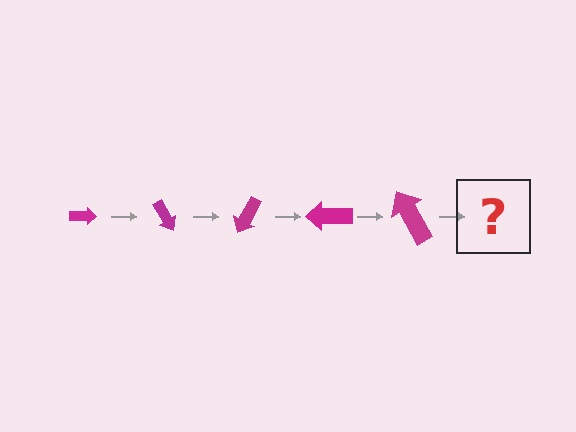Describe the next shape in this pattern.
It should be an arrow, larger than the previous one and rotated 300 degrees from the start.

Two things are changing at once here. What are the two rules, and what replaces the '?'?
The two rules are that the arrow grows larger each step and it rotates 60 degrees each step. The '?' should be an arrow, larger than the previous one and rotated 300 degrees from the start.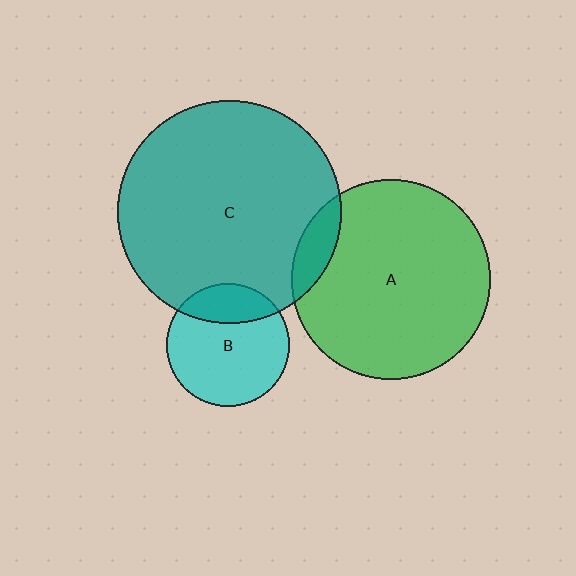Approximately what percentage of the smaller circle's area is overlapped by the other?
Approximately 25%.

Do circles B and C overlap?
Yes.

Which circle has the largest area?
Circle C (teal).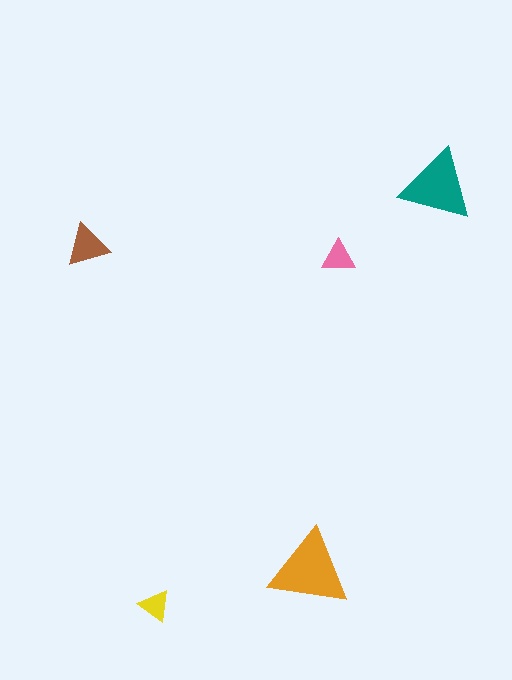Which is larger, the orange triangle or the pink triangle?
The orange one.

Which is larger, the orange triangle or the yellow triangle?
The orange one.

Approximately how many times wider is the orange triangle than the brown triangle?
About 2 times wider.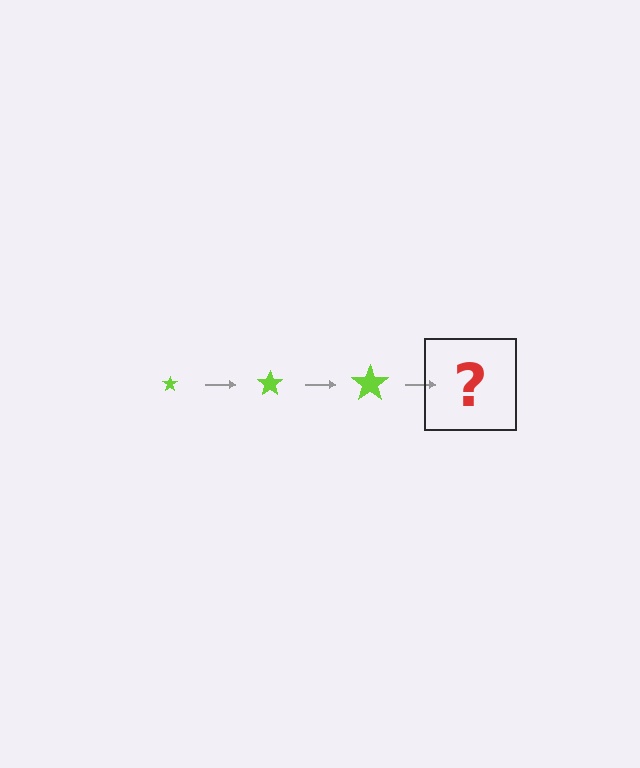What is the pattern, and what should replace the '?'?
The pattern is that the star gets progressively larger each step. The '?' should be a lime star, larger than the previous one.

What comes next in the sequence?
The next element should be a lime star, larger than the previous one.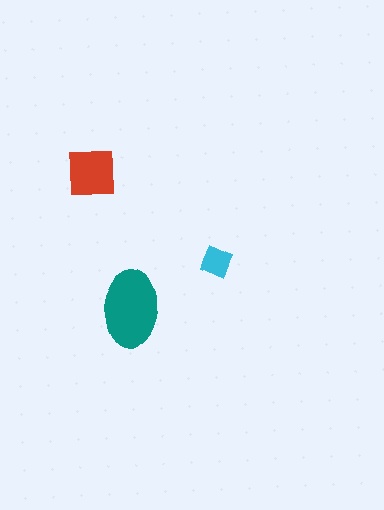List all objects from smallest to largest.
The cyan diamond, the red square, the teal ellipse.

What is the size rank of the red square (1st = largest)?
2nd.